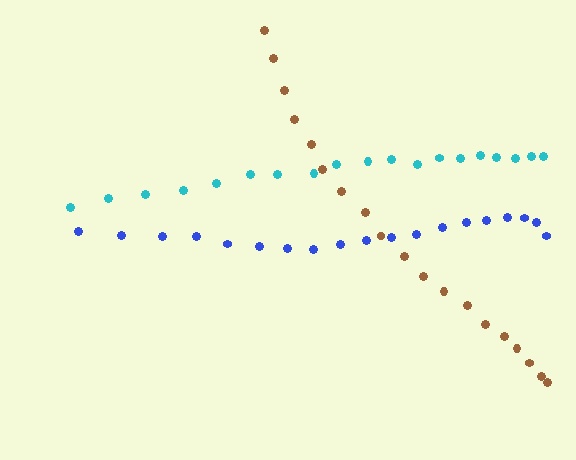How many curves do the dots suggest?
There are 3 distinct paths.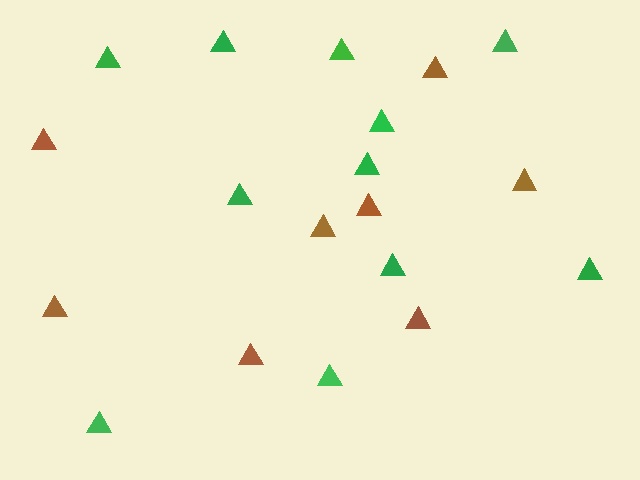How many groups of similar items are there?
There are 2 groups: one group of brown triangles (8) and one group of green triangles (11).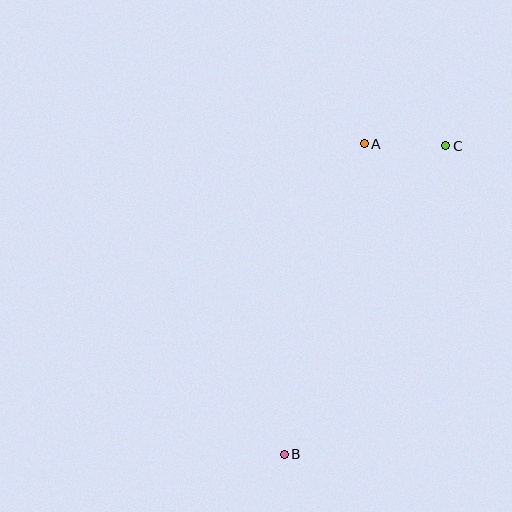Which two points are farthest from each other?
Points B and C are farthest from each other.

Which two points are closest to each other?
Points A and C are closest to each other.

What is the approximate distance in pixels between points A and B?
The distance between A and B is approximately 321 pixels.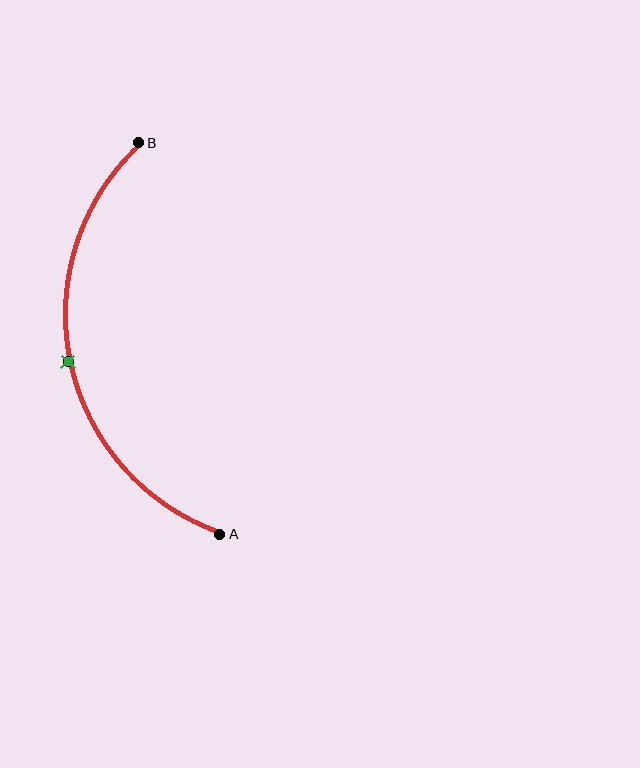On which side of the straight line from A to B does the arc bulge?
The arc bulges to the left of the straight line connecting A and B.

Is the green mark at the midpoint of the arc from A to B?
Yes. The green mark lies on the arc at equal arc-length from both A and B — it is the arc midpoint.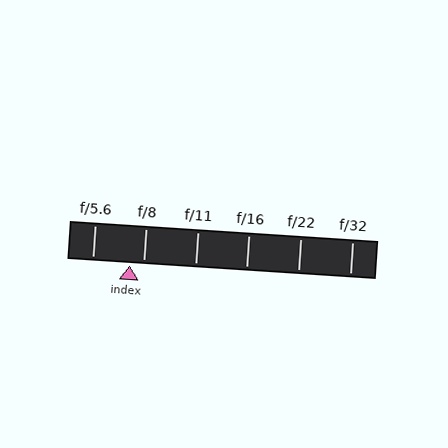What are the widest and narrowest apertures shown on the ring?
The widest aperture shown is f/5.6 and the narrowest is f/32.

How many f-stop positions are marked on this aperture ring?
There are 6 f-stop positions marked.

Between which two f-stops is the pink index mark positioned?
The index mark is between f/5.6 and f/8.